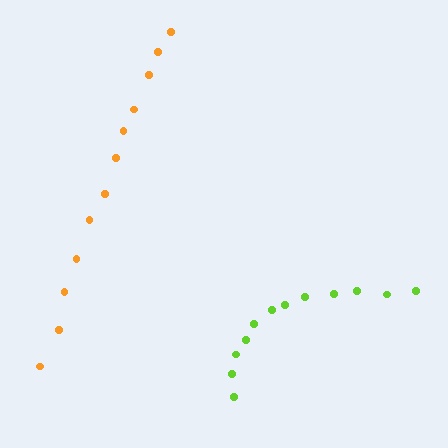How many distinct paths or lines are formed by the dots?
There are 2 distinct paths.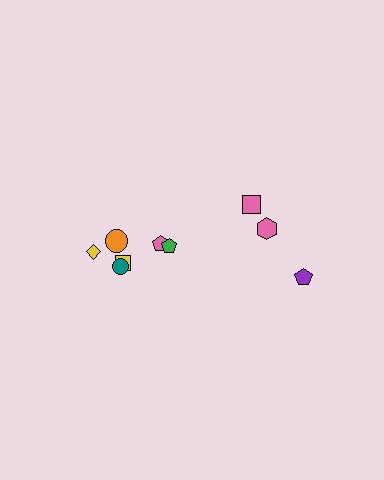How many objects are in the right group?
There are 3 objects.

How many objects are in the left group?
There are 6 objects.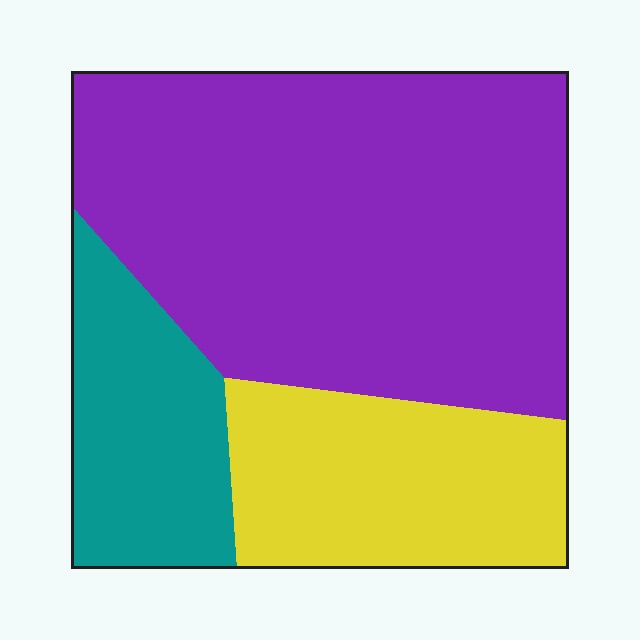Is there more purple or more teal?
Purple.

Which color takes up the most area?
Purple, at roughly 60%.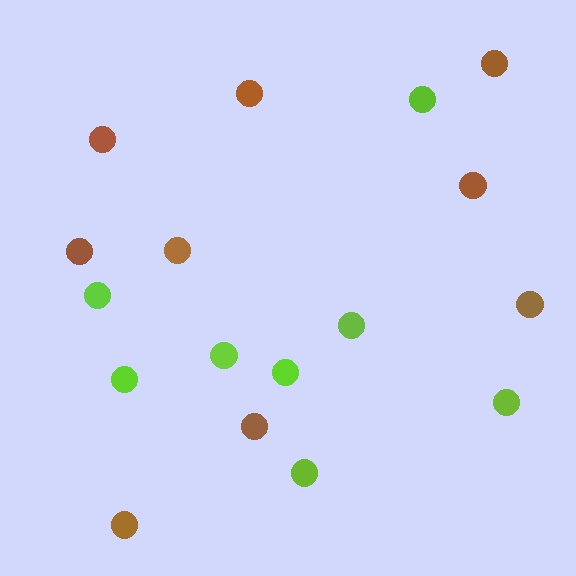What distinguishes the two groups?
There are 2 groups: one group of lime circles (8) and one group of brown circles (9).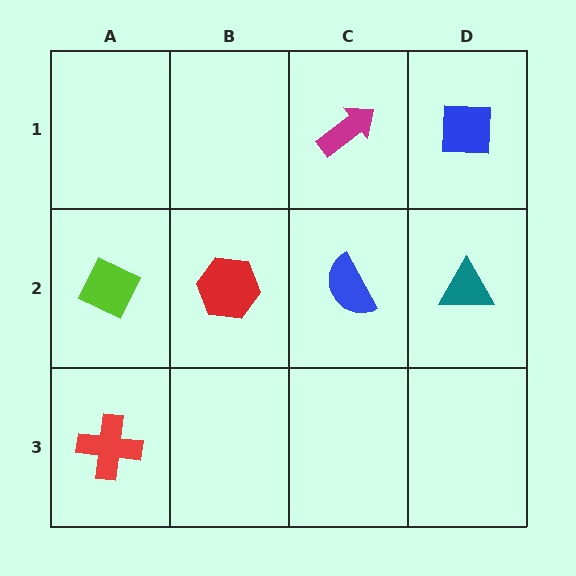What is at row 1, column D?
A blue square.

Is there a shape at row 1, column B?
No, that cell is empty.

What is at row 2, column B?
A red hexagon.